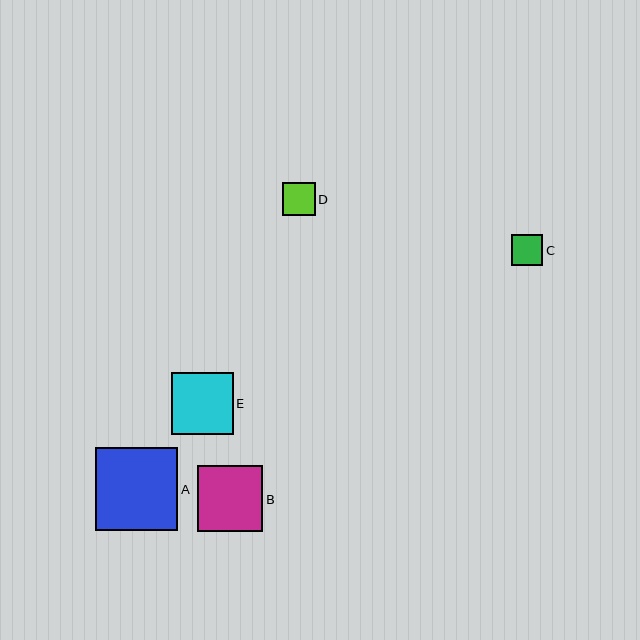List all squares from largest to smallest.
From largest to smallest: A, B, E, D, C.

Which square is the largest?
Square A is the largest with a size of approximately 83 pixels.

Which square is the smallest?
Square C is the smallest with a size of approximately 31 pixels.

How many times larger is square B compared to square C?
Square B is approximately 2.1 times the size of square C.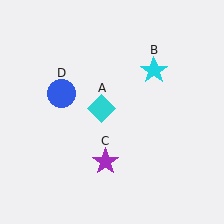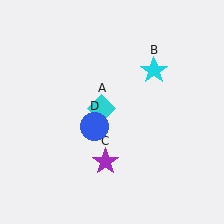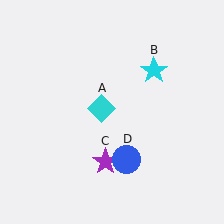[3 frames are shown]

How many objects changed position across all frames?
1 object changed position: blue circle (object D).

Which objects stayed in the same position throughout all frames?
Cyan diamond (object A) and cyan star (object B) and purple star (object C) remained stationary.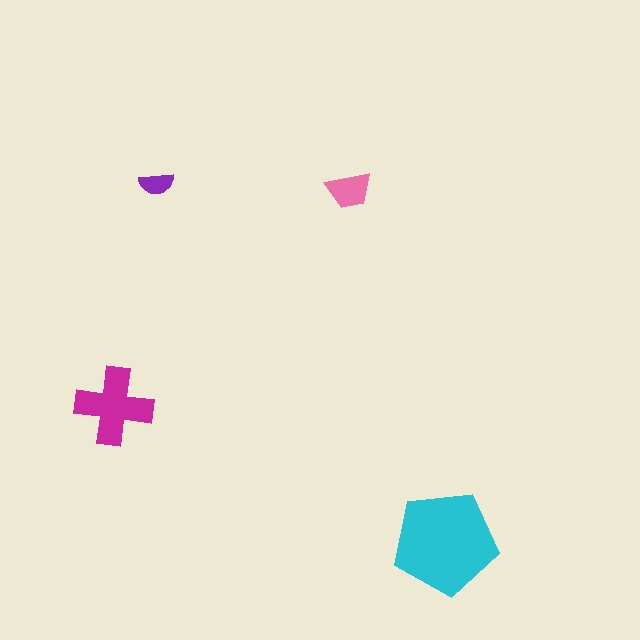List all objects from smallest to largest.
The purple semicircle, the pink trapezoid, the magenta cross, the cyan pentagon.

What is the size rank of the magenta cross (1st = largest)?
2nd.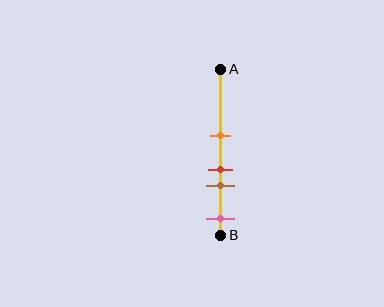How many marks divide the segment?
There are 4 marks dividing the segment.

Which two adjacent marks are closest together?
The red and brown marks are the closest adjacent pair.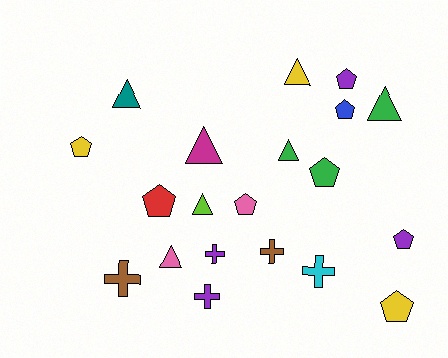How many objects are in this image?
There are 20 objects.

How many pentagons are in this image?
There are 8 pentagons.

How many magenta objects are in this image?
There is 1 magenta object.